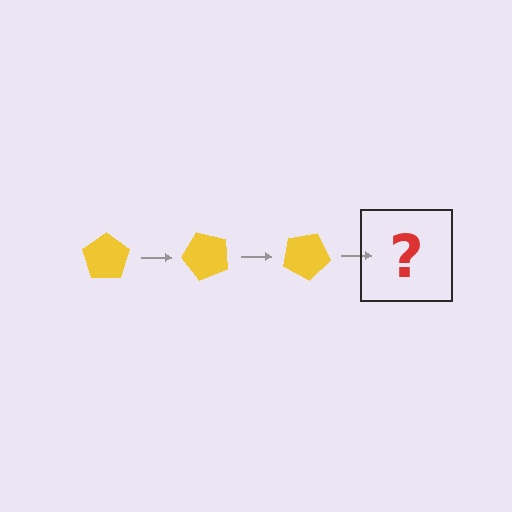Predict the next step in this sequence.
The next step is a yellow pentagon rotated 150 degrees.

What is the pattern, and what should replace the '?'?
The pattern is that the pentagon rotates 50 degrees each step. The '?' should be a yellow pentagon rotated 150 degrees.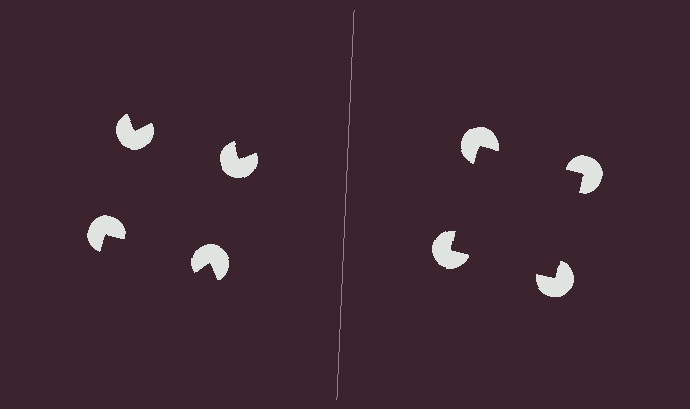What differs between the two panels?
The pac-man discs are positioned identically on both sides; only the wedge orientations differ. On the right they align to a square; on the left they are misaligned.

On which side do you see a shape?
An illusory square appears on the right side. On the left side the wedge cuts are rotated, so no coherent shape forms.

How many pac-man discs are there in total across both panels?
8 — 4 on each side.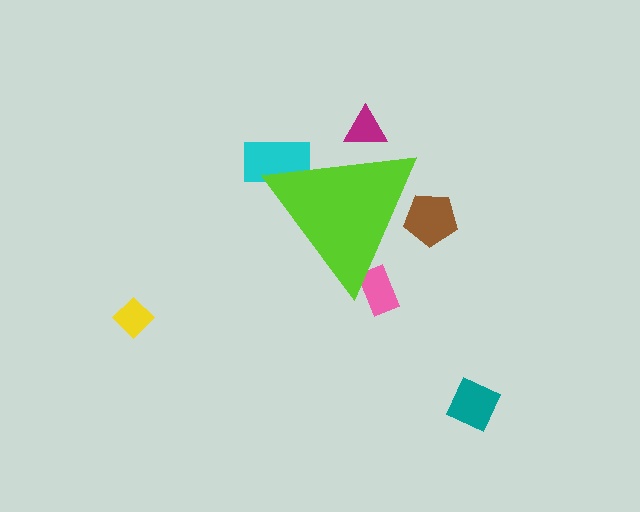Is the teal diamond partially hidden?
No, the teal diamond is fully visible.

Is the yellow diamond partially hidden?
No, the yellow diamond is fully visible.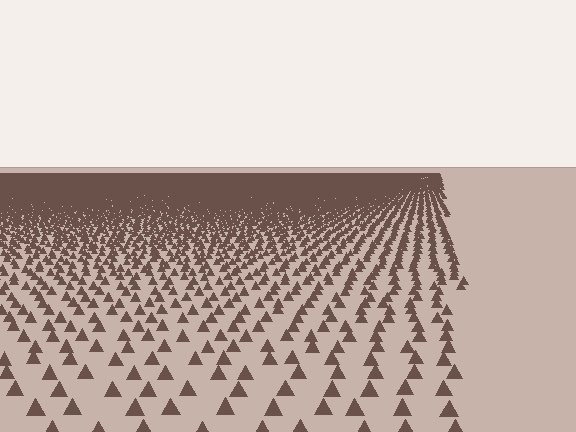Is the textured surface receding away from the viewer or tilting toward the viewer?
The surface is receding away from the viewer. Texture elements get smaller and denser toward the top.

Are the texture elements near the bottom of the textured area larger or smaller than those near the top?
Larger. Near the bottom, elements are closer to the viewer and appear at a bigger on-screen size.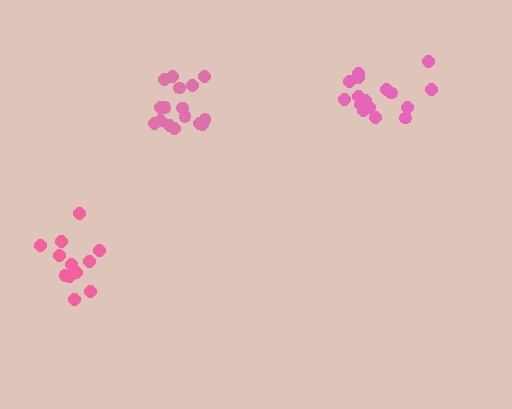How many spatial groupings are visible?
There are 3 spatial groupings.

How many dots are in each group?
Group 1: 12 dots, Group 2: 16 dots, Group 3: 16 dots (44 total).